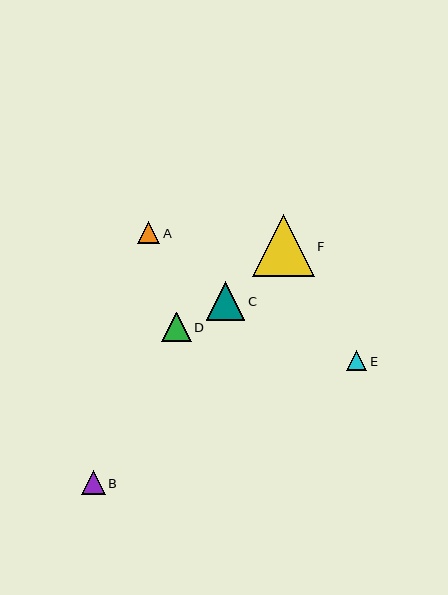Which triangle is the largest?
Triangle F is the largest with a size of approximately 62 pixels.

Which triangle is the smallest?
Triangle E is the smallest with a size of approximately 20 pixels.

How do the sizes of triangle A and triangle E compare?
Triangle A and triangle E are approximately the same size.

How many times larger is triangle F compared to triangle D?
Triangle F is approximately 2.1 times the size of triangle D.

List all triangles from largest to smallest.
From largest to smallest: F, C, D, B, A, E.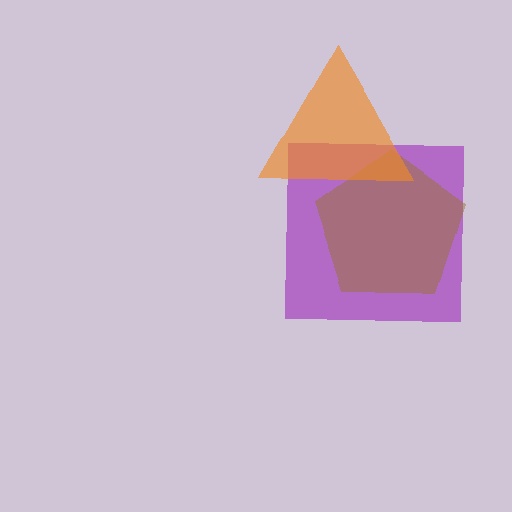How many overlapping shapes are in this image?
There are 3 overlapping shapes in the image.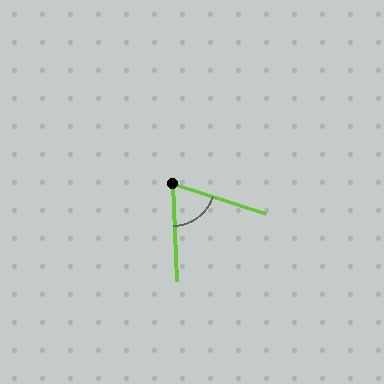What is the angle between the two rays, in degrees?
Approximately 70 degrees.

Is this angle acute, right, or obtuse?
It is acute.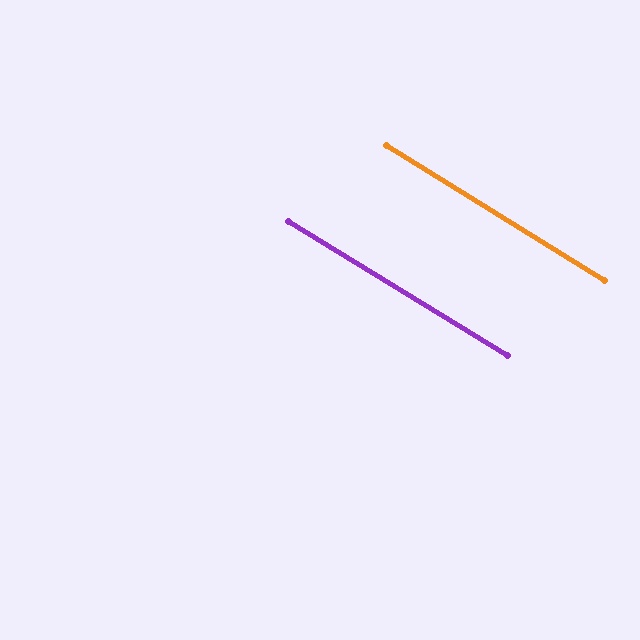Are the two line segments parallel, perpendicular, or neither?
Parallel — their directions differ by only 0.4°.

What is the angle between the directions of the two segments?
Approximately 0 degrees.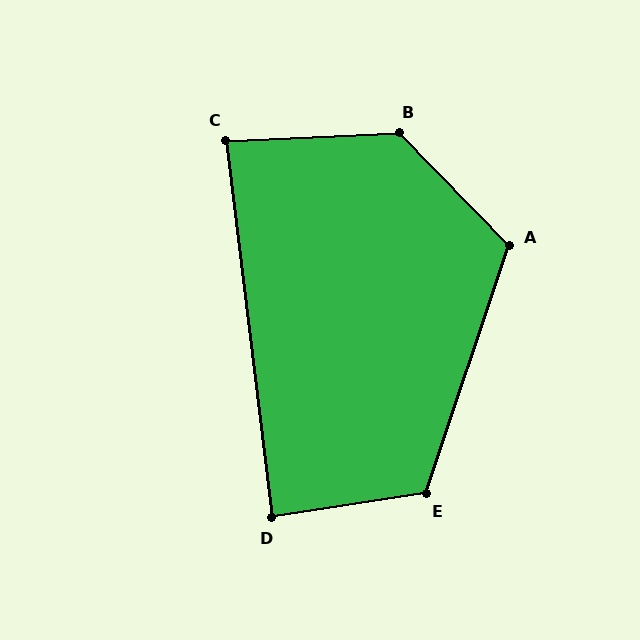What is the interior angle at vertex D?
Approximately 88 degrees (approximately right).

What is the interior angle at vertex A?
Approximately 117 degrees (obtuse).